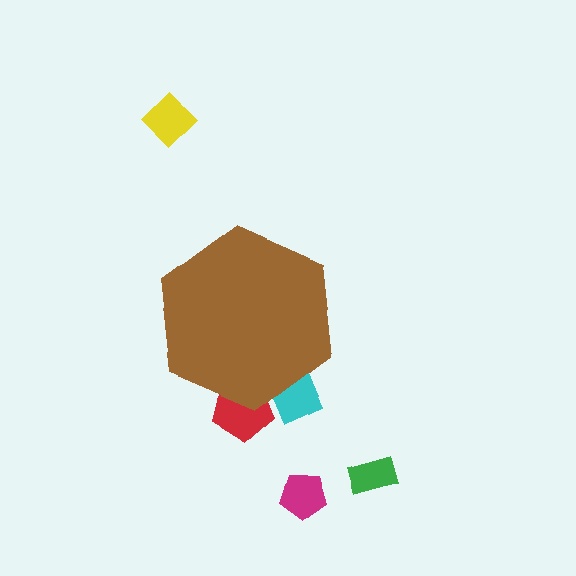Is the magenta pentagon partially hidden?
No, the magenta pentagon is fully visible.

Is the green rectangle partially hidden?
No, the green rectangle is fully visible.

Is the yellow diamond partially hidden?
No, the yellow diamond is fully visible.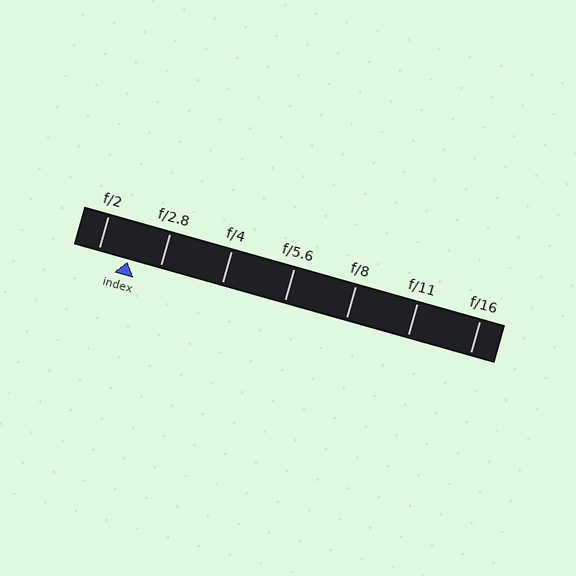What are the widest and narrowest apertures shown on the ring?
The widest aperture shown is f/2 and the narrowest is f/16.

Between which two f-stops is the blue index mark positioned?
The index mark is between f/2 and f/2.8.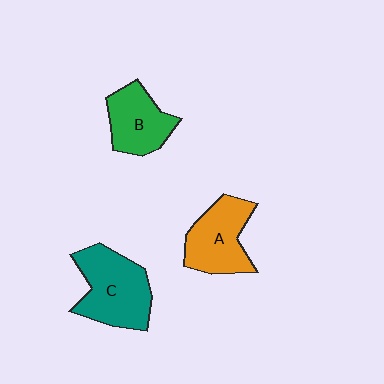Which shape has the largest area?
Shape C (teal).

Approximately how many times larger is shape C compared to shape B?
Approximately 1.4 times.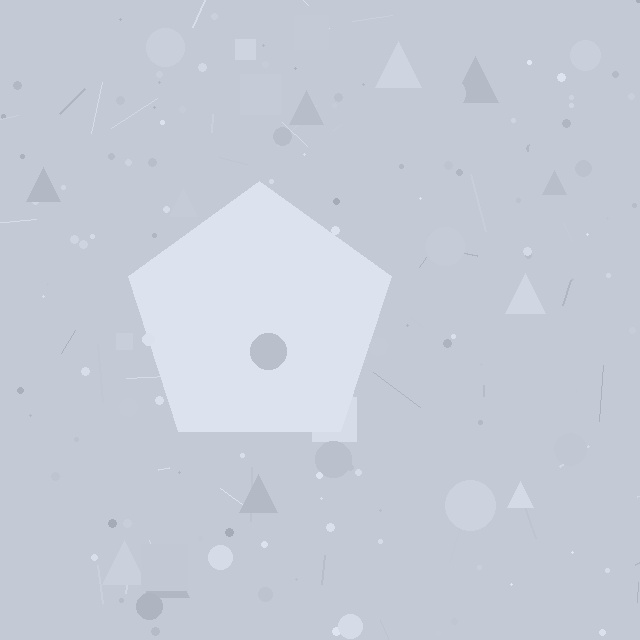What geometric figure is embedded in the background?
A pentagon is embedded in the background.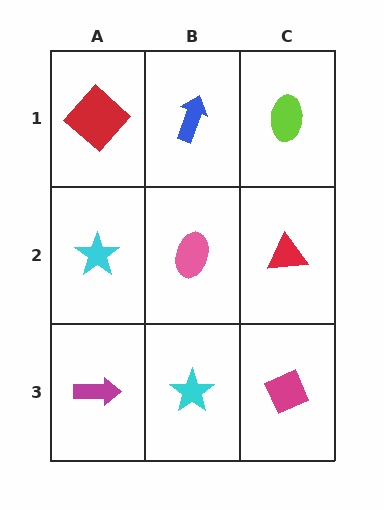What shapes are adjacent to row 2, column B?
A blue arrow (row 1, column B), a cyan star (row 3, column B), a cyan star (row 2, column A), a red triangle (row 2, column C).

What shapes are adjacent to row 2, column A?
A red diamond (row 1, column A), a magenta arrow (row 3, column A), a pink ellipse (row 2, column B).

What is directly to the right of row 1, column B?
A lime ellipse.